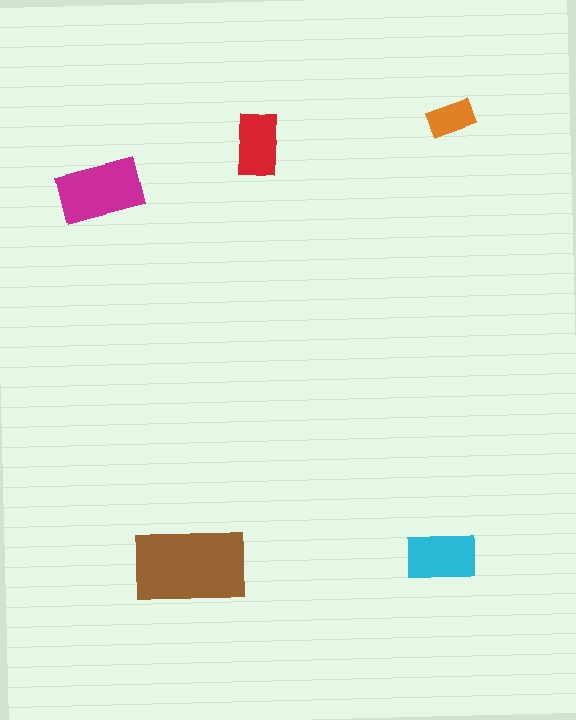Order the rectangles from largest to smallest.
the brown one, the magenta one, the cyan one, the red one, the orange one.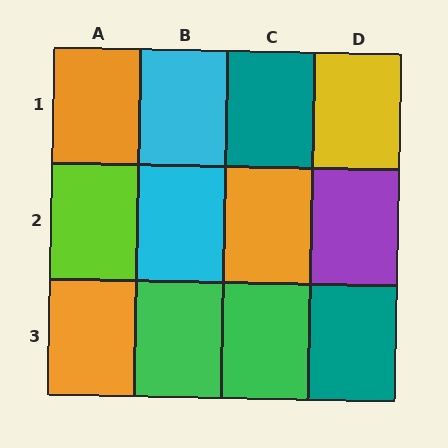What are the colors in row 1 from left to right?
Orange, cyan, teal, yellow.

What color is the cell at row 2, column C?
Orange.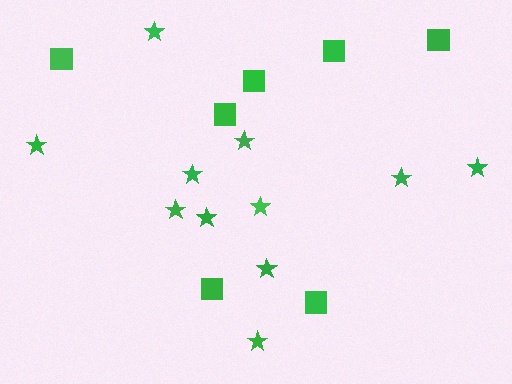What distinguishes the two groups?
There are 2 groups: one group of stars (11) and one group of squares (7).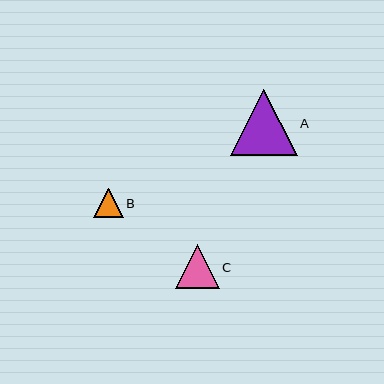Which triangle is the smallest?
Triangle B is the smallest with a size of approximately 29 pixels.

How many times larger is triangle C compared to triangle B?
Triangle C is approximately 1.5 times the size of triangle B.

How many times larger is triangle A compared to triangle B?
Triangle A is approximately 2.2 times the size of triangle B.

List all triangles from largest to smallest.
From largest to smallest: A, C, B.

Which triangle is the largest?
Triangle A is the largest with a size of approximately 66 pixels.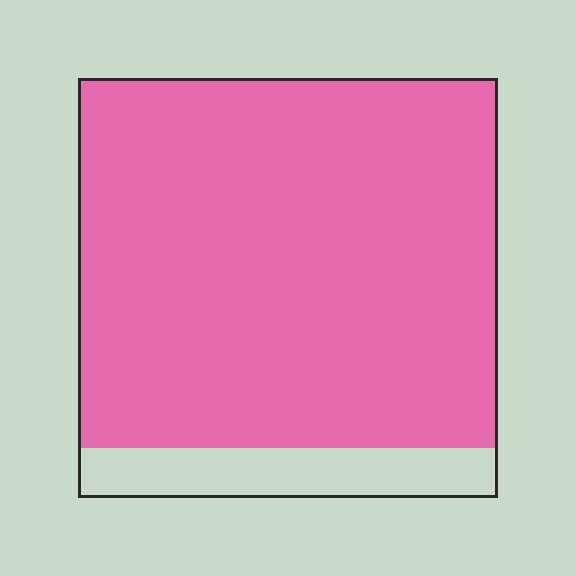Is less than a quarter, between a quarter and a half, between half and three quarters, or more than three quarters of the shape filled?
More than three quarters.